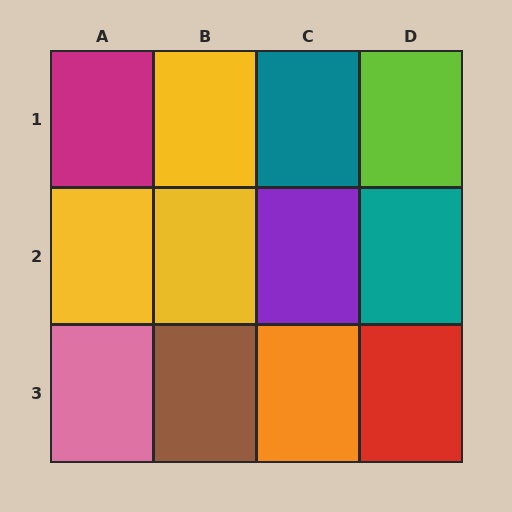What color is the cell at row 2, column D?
Teal.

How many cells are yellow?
3 cells are yellow.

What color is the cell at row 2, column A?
Yellow.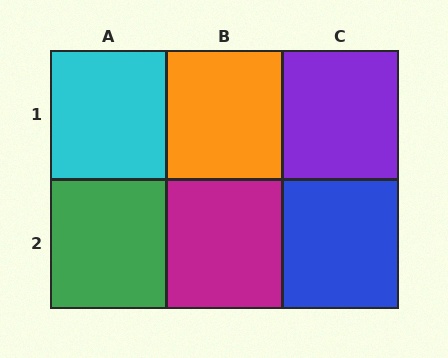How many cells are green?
1 cell is green.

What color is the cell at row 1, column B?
Orange.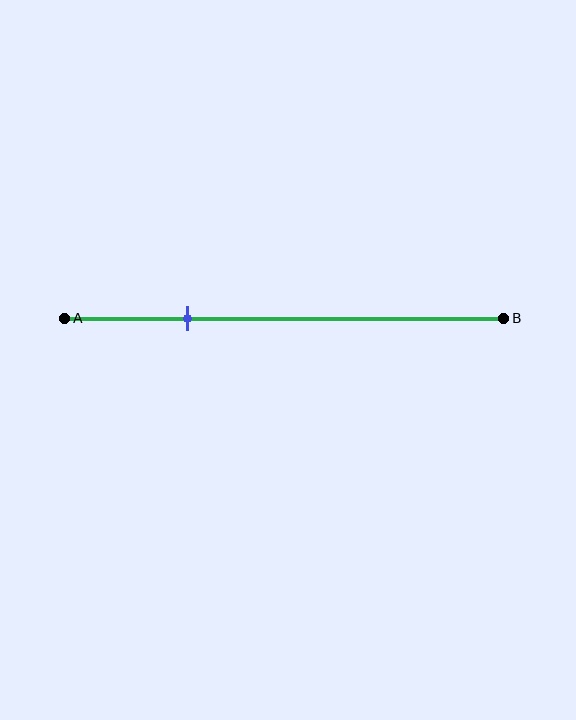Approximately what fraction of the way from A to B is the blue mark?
The blue mark is approximately 30% of the way from A to B.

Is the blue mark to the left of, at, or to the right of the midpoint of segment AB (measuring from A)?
The blue mark is to the left of the midpoint of segment AB.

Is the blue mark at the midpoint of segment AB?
No, the mark is at about 30% from A, not at the 50% midpoint.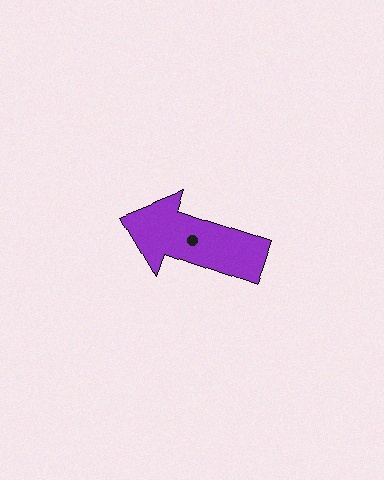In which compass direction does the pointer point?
West.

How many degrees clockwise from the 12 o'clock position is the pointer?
Approximately 289 degrees.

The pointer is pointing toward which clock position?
Roughly 10 o'clock.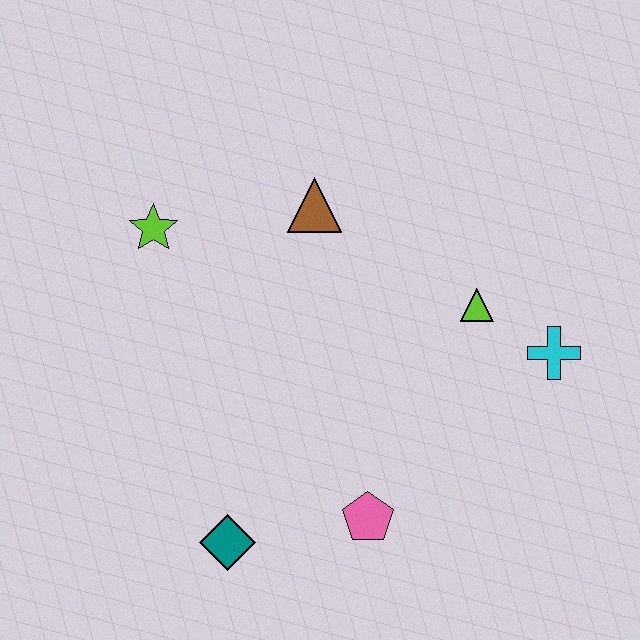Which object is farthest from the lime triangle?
The teal diamond is farthest from the lime triangle.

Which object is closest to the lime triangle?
The cyan cross is closest to the lime triangle.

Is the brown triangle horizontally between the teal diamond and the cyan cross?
Yes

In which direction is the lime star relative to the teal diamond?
The lime star is above the teal diamond.